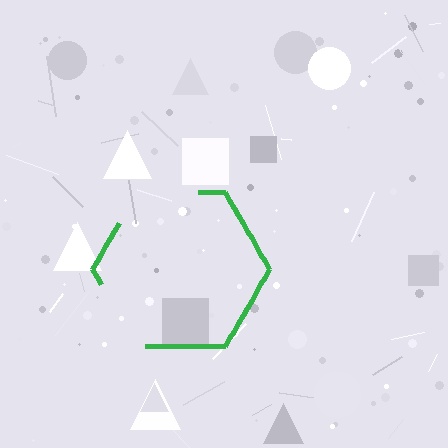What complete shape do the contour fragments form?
The contour fragments form a hexagon.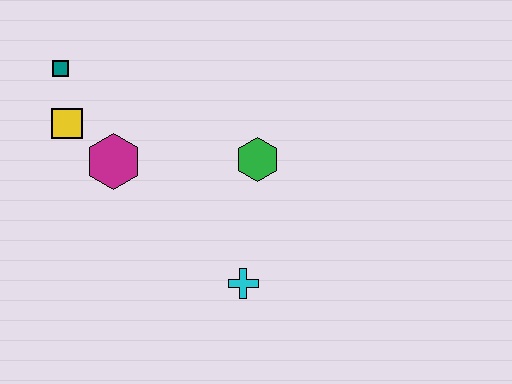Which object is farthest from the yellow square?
The cyan cross is farthest from the yellow square.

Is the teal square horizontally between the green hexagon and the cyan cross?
No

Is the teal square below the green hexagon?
No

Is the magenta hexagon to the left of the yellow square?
No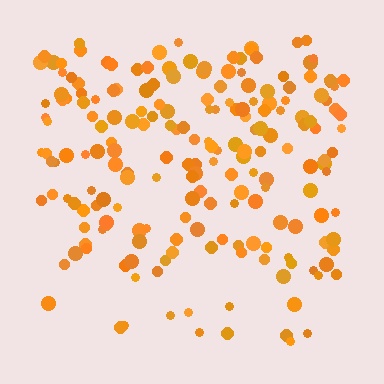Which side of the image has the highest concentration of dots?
The top.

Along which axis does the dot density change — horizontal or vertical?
Vertical.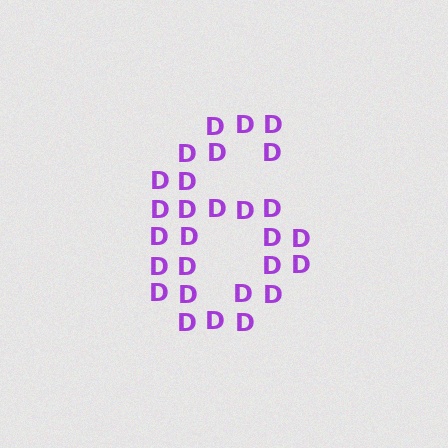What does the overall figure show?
The overall figure shows the digit 6.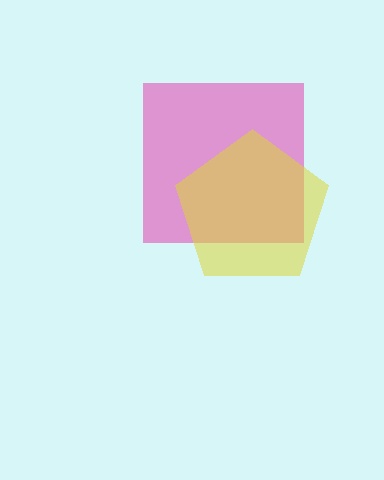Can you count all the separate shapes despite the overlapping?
Yes, there are 2 separate shapes.